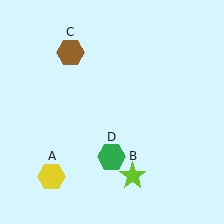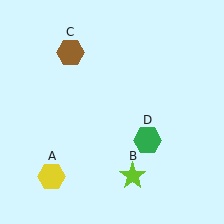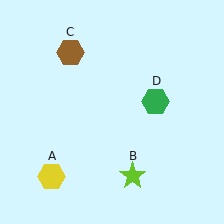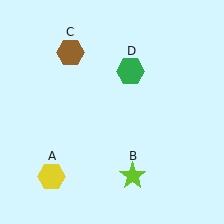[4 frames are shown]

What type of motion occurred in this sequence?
The green hexagon (object D) rotated counterclockwise around the center of the scene.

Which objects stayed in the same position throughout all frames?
Yellow hexagon (object A) and lime star (object B) and brown hexagon (object C) remained stationary.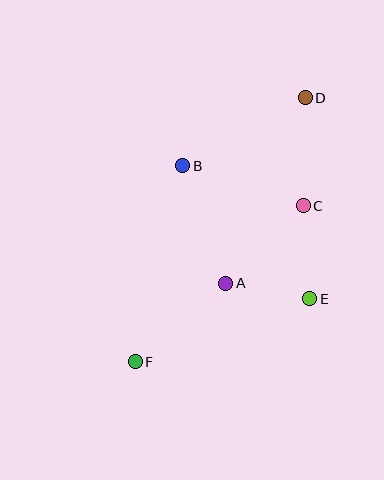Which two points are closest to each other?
Points A and E are closest to each other.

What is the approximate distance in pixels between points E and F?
The distance between E and F is approximately 185 pixels.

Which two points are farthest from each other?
Points D and F are farthest from each other.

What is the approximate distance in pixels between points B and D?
The distance between B and D is approximately 140 pixels.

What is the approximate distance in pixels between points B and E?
The distance between B and E is approximately 184 pixels.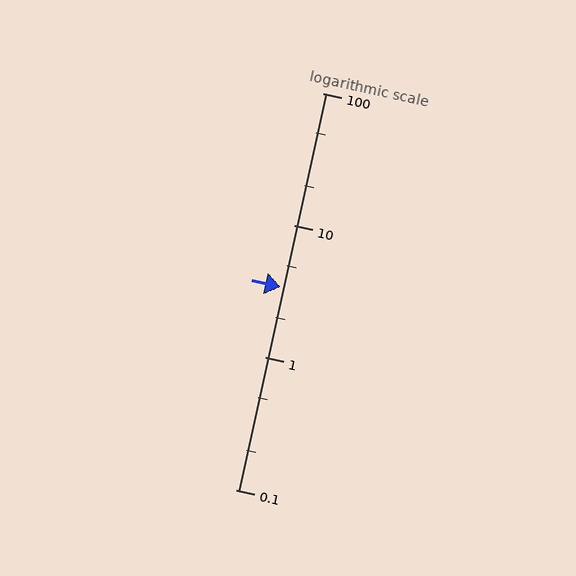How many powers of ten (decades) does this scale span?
The scale spans 3 decades, from 0.1 to 100.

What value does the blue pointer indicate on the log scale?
The pointer indicates approximately 3.4.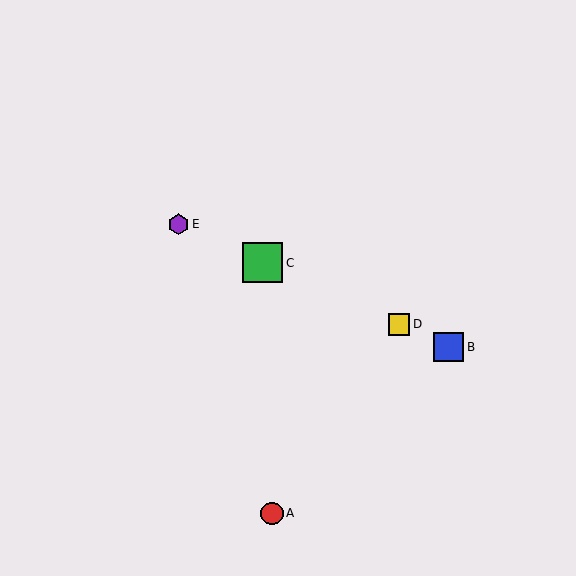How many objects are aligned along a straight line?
4 objects (B, C, D, E) are aligned along a straight line.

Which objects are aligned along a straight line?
Objects B, C, D, E are aligned along a straight line.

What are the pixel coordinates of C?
Object C is at (263, 263).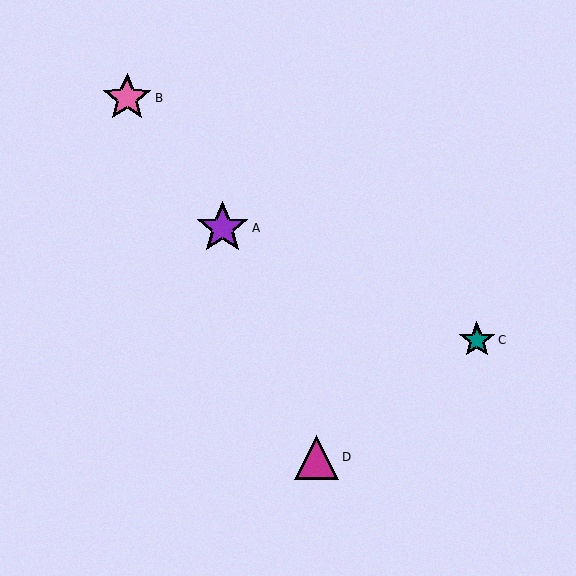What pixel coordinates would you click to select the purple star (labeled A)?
Click at (222, 228) to select the purple star A.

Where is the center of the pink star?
The center of the pink star is at (127, 98).